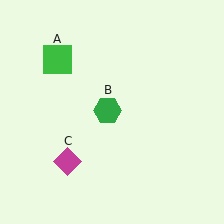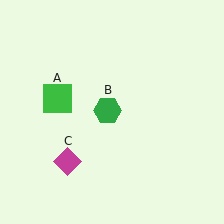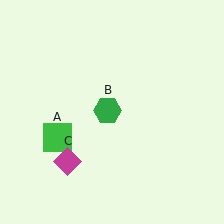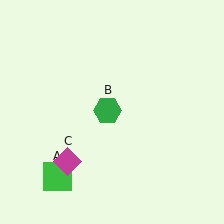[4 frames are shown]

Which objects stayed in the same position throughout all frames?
Green hexagon (object B) and magenta diamond (object C) remained stationary.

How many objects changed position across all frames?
1 object changed position: green square (object A).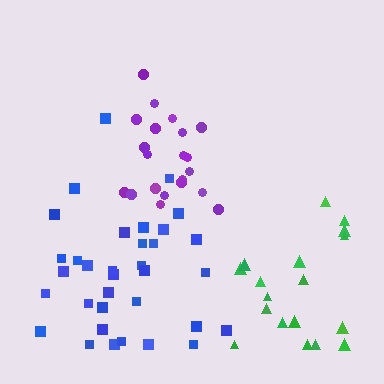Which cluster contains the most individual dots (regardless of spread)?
Blue (34).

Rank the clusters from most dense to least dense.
purple, blue, green.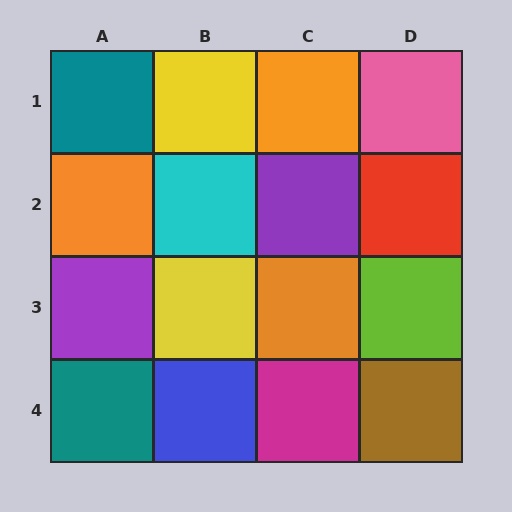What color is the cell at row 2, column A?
Orange.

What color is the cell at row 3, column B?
Yellow.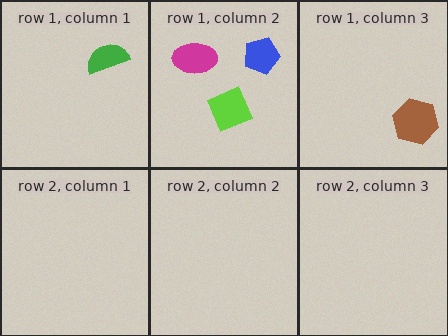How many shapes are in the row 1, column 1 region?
1.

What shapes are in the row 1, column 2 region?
The lime square, the magenta ellipse, the blue pentagon.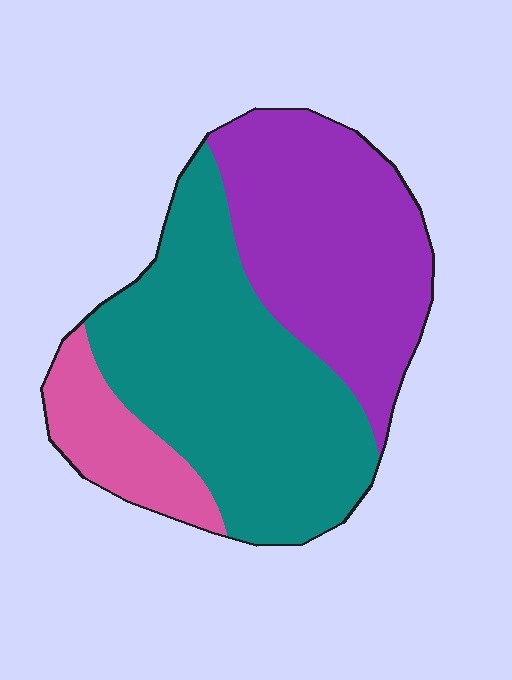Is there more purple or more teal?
Teal.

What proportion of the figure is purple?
Purple takes up about three eighths (3/8) of the figure.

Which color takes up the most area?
Teal, at roughly 50%.